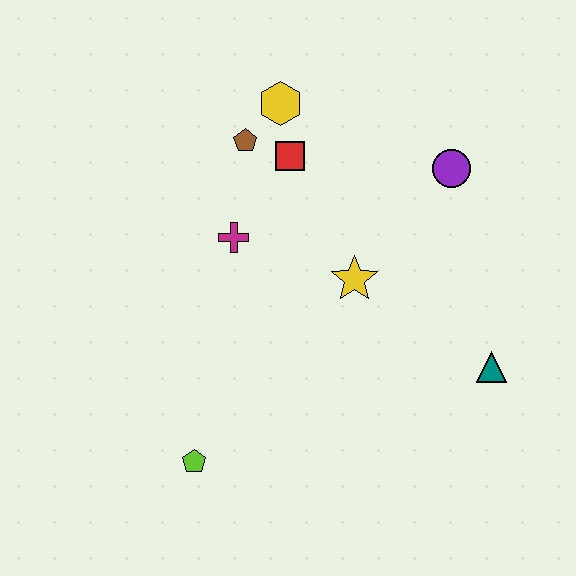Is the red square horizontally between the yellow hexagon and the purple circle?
Yes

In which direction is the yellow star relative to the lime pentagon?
The yellow star is above the lime pentagon.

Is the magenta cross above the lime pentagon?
Yes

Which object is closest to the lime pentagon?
The magenta cross is closest to the lime pentagon.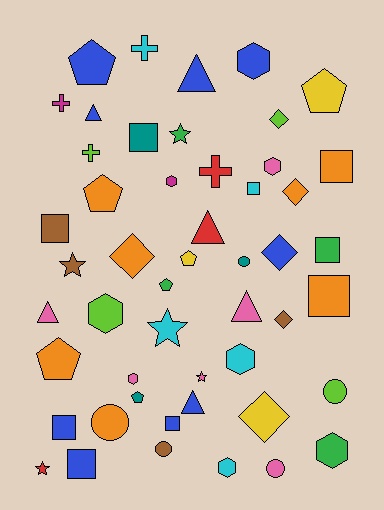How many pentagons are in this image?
There are 7 pentagons.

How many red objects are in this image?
There are 3 red objects.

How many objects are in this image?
There are 50 objects.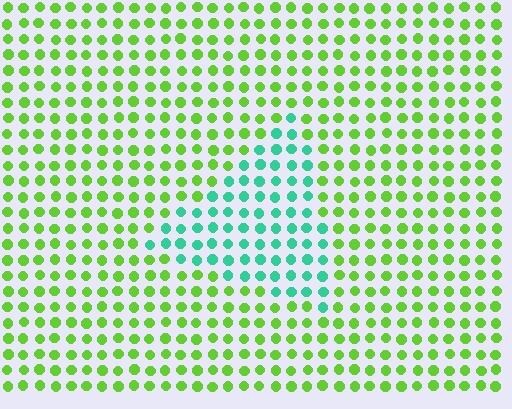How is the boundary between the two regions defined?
The boundary is defined purely by a slight shift in hue (about 58 degrees). Spacing, size, and orientation are identical on both sides.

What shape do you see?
I see a triangle.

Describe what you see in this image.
The image is filled with small lime elements in a uniform arrangement. A triangle-shaped region is visible where the elements are tinted to a slightly different hue, forming a subtle color boundary.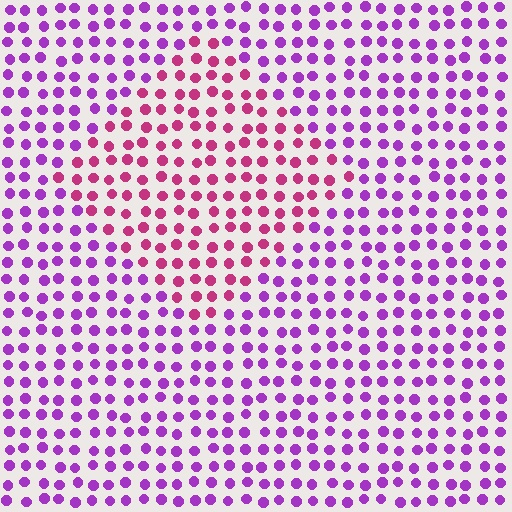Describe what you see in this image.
The image is filled with small purple elements in a uniform arrangement. A diamond-shaped region is visible where the elements are tinted to a slightly different hue, forming a subtle color boundary.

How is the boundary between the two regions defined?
The boundary is defined purely by a slight shift in hue (about 41 degrees). Spacing, size, and orientation are identical on both sides.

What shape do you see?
I see a diamond.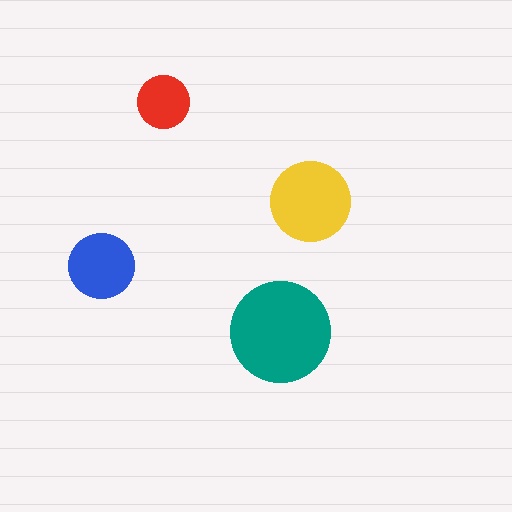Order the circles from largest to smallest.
the teal one, the yellow one, the blue one, the red one.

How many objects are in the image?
There are 4 objects in the image.